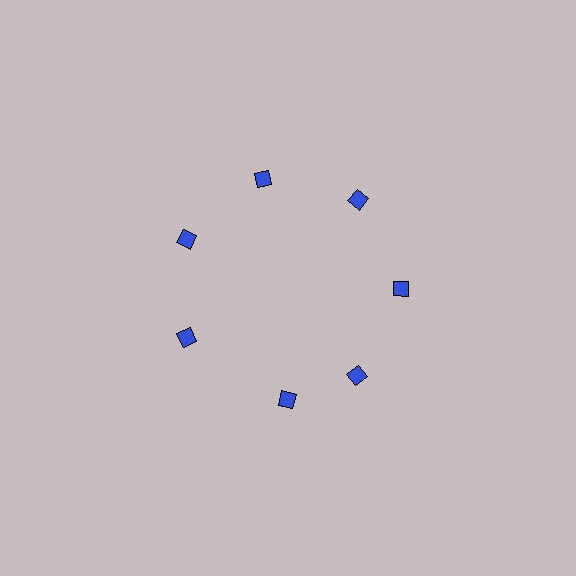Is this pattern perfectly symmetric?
No. The 7 blue diamonds are arranged in a ring, but one element near the 6 o'clock position is rotated out of alignment along the ring, breaking the 7-fold rotational symmetry.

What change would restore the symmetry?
The symmetry would be restored by rotating it back into even spacing with its neighbors so that all 7 diamonds sit at equal angles and equal distance from the center.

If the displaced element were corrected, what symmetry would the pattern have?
It would have 7-fold rotational symmetry — the pattern would map onto itself every 51 degrees.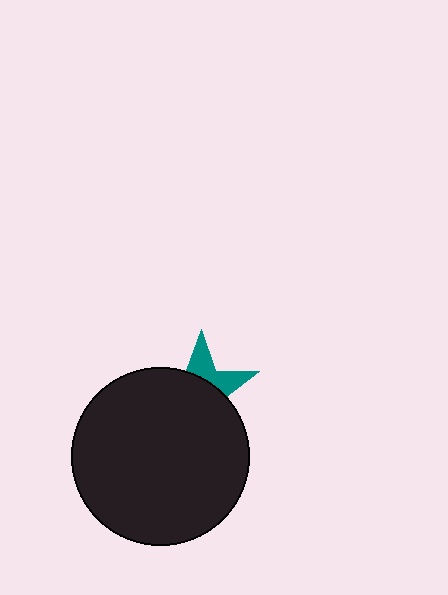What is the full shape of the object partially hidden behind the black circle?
The partially hidden object is a teal star.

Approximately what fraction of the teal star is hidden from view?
Roughly 68% of the teal star is hidden behind the black circle.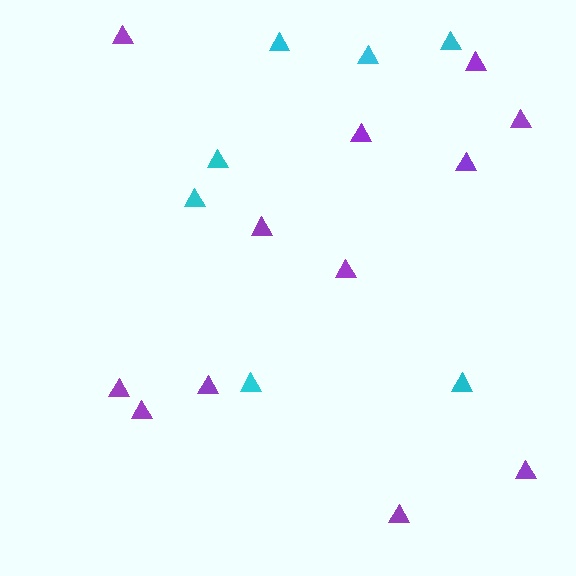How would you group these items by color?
There are 2 groups: one group of cyan triangles (7) and one group of purple triangles (12).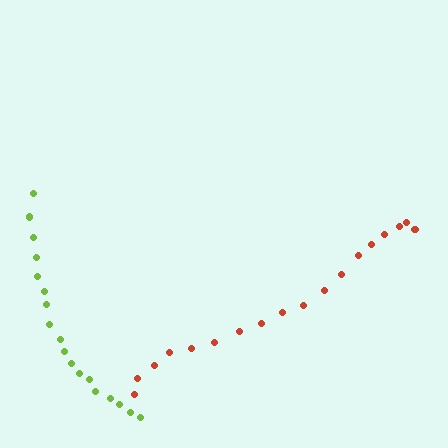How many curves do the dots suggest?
There are 2 distinct paths.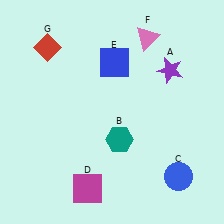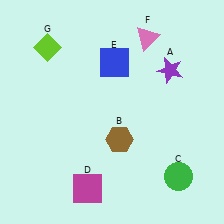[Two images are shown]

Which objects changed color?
B changed from teal to brown. C changed from blue to green. G changed from red to lime.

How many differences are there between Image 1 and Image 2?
There are 3 differences between the two images.